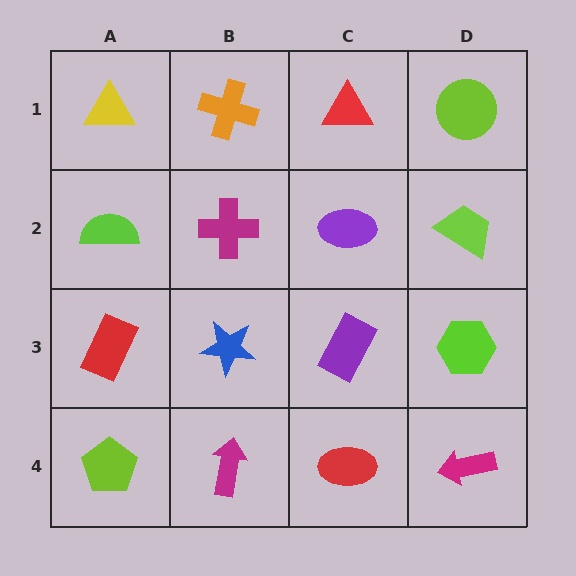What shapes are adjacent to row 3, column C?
A purple ellipse (row 2, column C), a red ellipse (row 4, column C), a blue star (row 3, column B), a lime hexagon (row 3, column D).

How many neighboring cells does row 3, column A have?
3.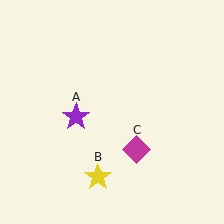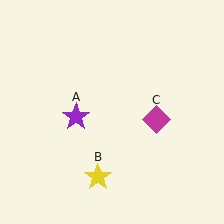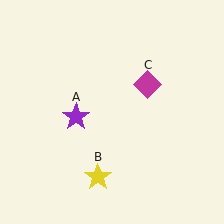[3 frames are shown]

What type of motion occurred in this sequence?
The magenta diamond (object C) rotated counterclockwise around the center of the scene.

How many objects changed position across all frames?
1 object changed position: magenta diamond (object C).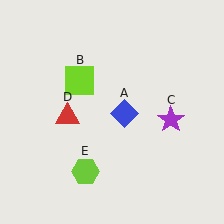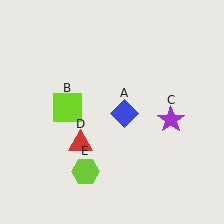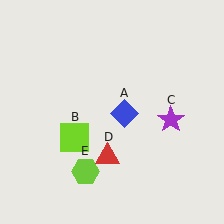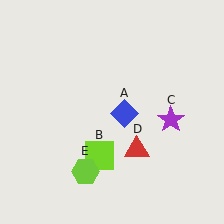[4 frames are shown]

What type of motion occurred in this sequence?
The lime square (object B), red triangle (object D) rotated counterclockwise around the center of the scene.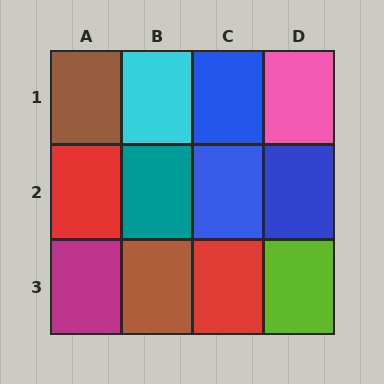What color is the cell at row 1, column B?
Cyan.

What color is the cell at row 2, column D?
Blue.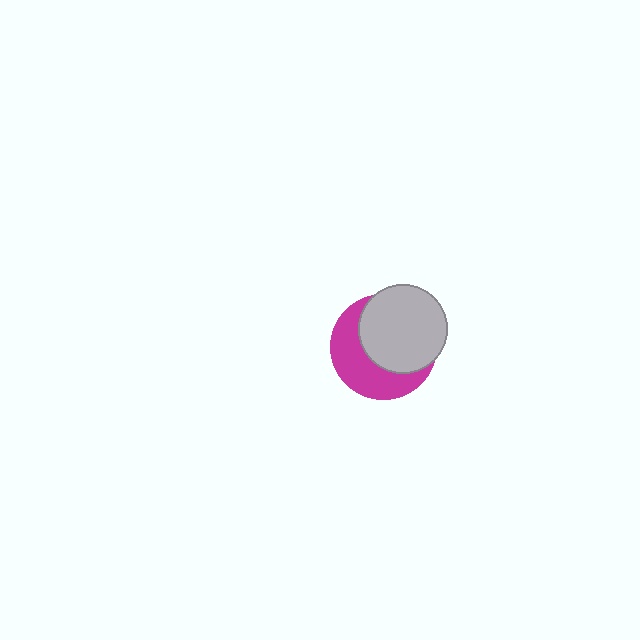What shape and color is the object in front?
The object in front is a light gray circle.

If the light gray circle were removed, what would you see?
You would see the complete magenta circle.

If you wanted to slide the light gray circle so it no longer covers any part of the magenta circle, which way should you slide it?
Slide it toward the upper-right — that is the most direct way to separate the two shapes.